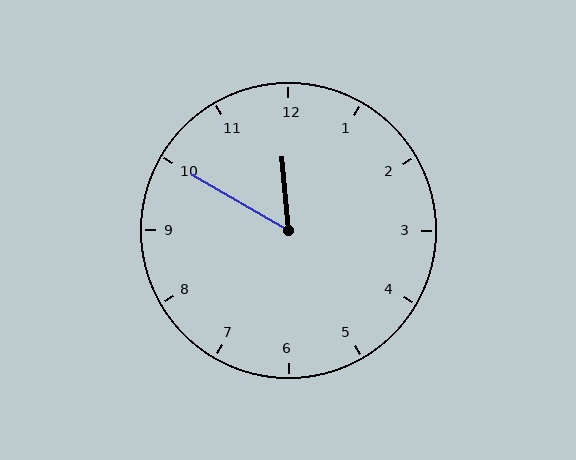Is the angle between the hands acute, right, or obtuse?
It is acute.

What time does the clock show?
11:50.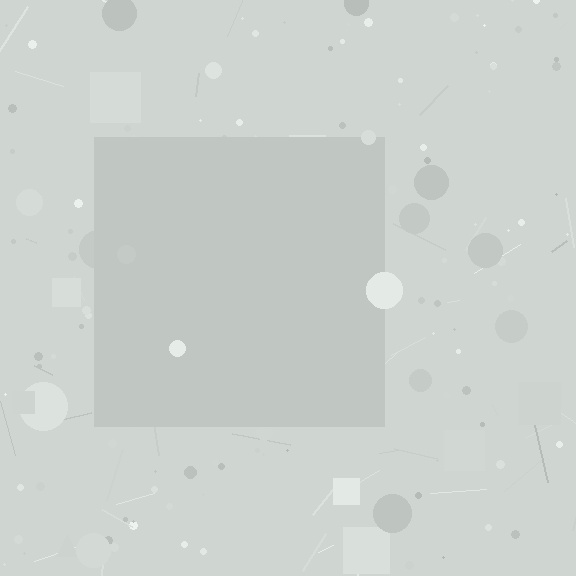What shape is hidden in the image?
A square is hidden in the image.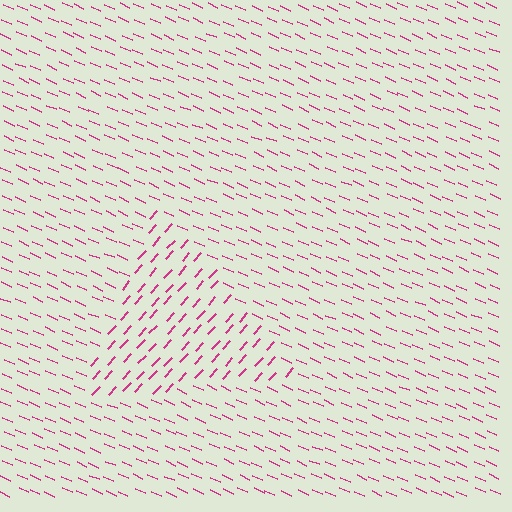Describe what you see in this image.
The image is filled with small magenta line segments. A triangle region in the image has lines oriented differently from the surrounding lines, creating a visible texture boundary.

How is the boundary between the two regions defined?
The boundary is defined purely by a change in line orientation (approximately 72 degrees difference). All lines are the same color and thickness.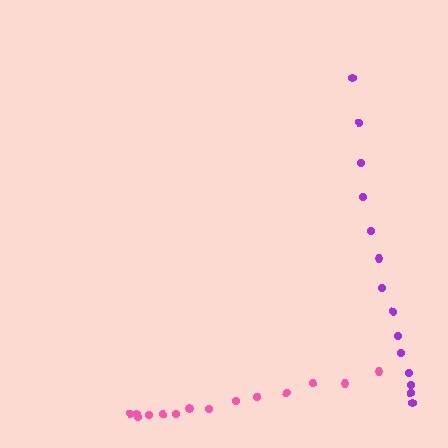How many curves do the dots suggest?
There are 2 distinct paths.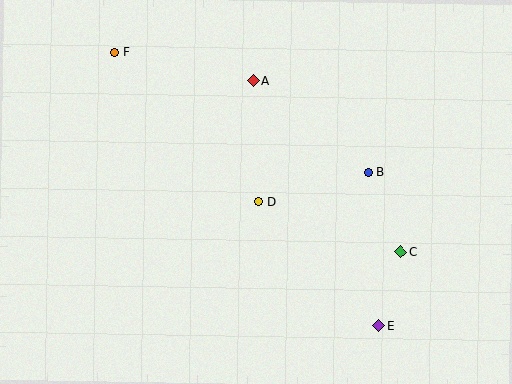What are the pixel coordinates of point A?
Point A is at (253, 81).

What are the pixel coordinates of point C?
Point C is at (401, 252).